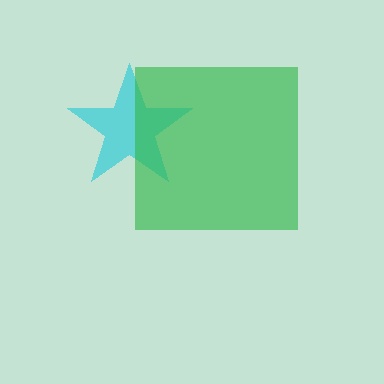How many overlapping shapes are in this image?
There are 2 overlapping shapes in the image.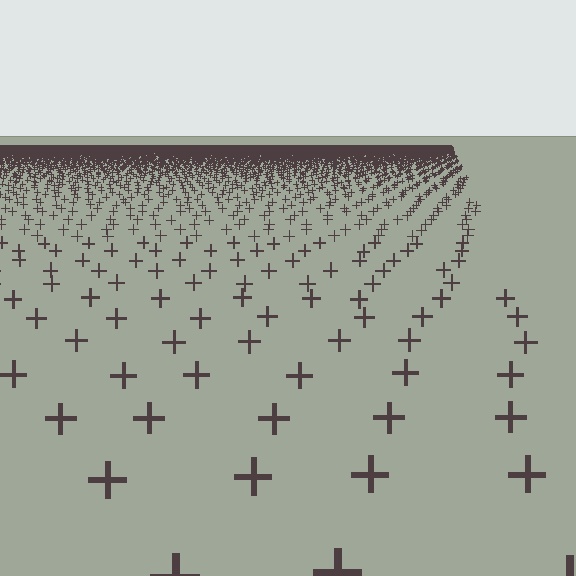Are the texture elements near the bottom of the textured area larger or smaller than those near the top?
Larger. Near the bottom, elements are closer to the viewer and appear at a bigger on-screen size.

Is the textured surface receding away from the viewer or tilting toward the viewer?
The surface is receding away from the viewer. Texture elements get smaller and denser toward the top.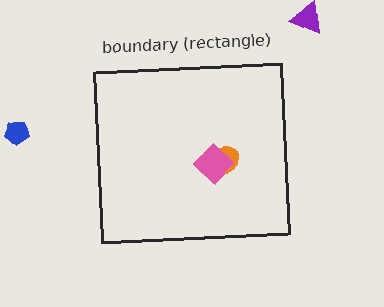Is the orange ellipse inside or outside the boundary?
Inside.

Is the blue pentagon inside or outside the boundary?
Outside.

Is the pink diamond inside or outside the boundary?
Inside.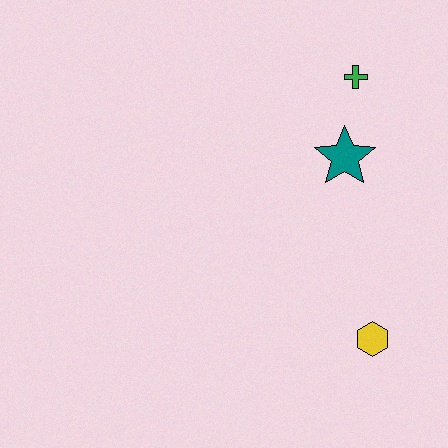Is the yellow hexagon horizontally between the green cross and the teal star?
No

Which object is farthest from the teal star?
The yellow hexagon is farthest from the teal star.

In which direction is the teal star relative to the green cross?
The teal star is below the green cross.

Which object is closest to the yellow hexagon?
The teal star is closest to the yellow hexagon.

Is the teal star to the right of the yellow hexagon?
No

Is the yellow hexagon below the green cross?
Yes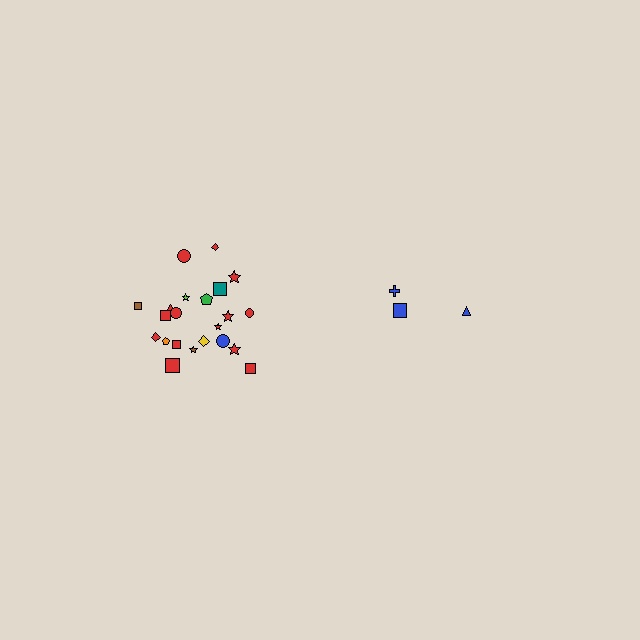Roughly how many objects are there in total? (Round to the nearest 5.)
Roughly 25 objects in total.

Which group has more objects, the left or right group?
The left group.